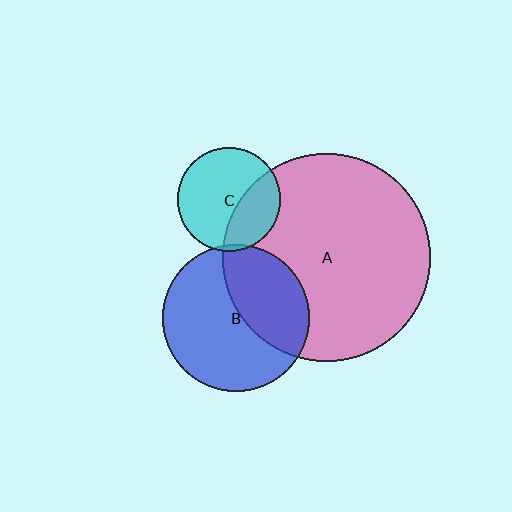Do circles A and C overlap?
Yes.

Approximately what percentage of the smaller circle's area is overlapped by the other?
Approximately 35%.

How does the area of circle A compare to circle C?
Approximately 4.1 times.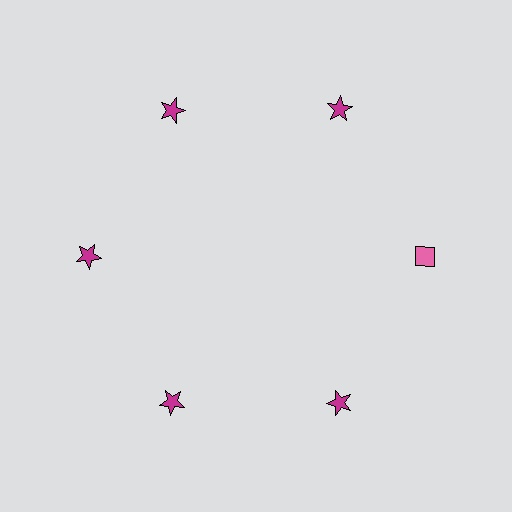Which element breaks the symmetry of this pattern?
The pink diamond at roughly the 3 o'clock position breaks the symmetry. All other shapes are magenta stars.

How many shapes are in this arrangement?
There are 6 shapes arranged in a ring pattern.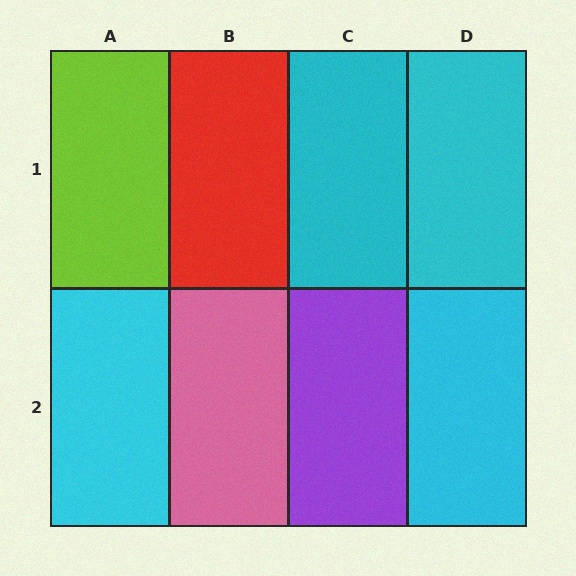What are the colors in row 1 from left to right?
Lime, red, cyan, cyan.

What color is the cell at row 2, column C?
Purple.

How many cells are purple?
1 cell is purple.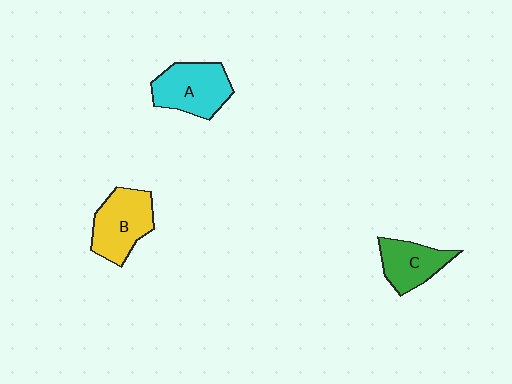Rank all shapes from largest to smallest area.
From largest to smallest: B (yellow), A (cyan), C (green).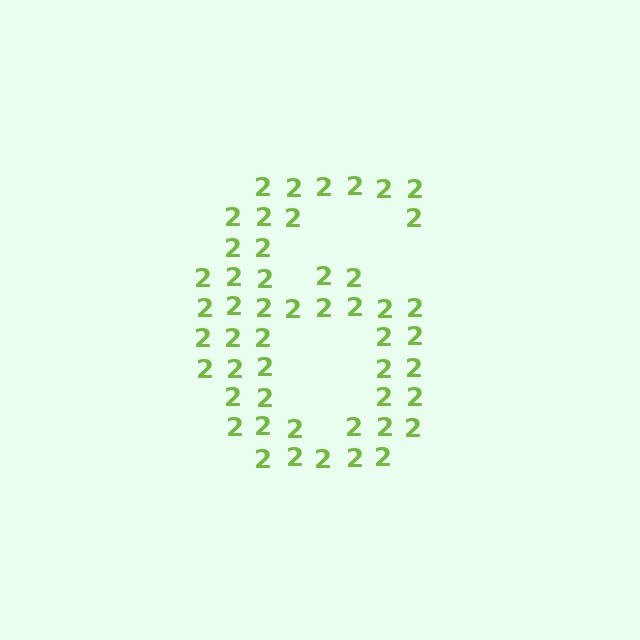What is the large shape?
The large shape is the digit 6.